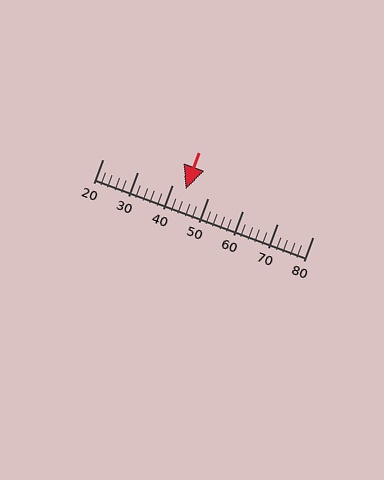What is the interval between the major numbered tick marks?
The major tick marks are spaced 10 units apart.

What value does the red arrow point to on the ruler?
The red arrow points to approximately 44.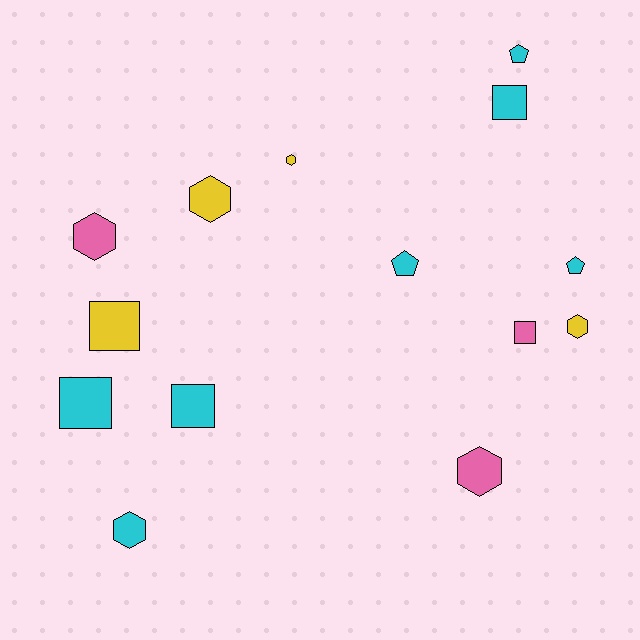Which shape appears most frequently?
Hexagon, with 6 objects.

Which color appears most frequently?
Cyan, with 7 objects.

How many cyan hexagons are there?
There is 1 cyan hexagon.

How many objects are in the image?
There are 14 objects.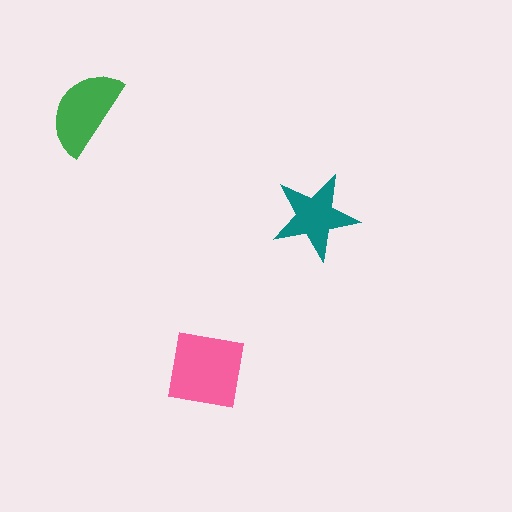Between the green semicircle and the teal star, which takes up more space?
The green semicircle.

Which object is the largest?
The pink square.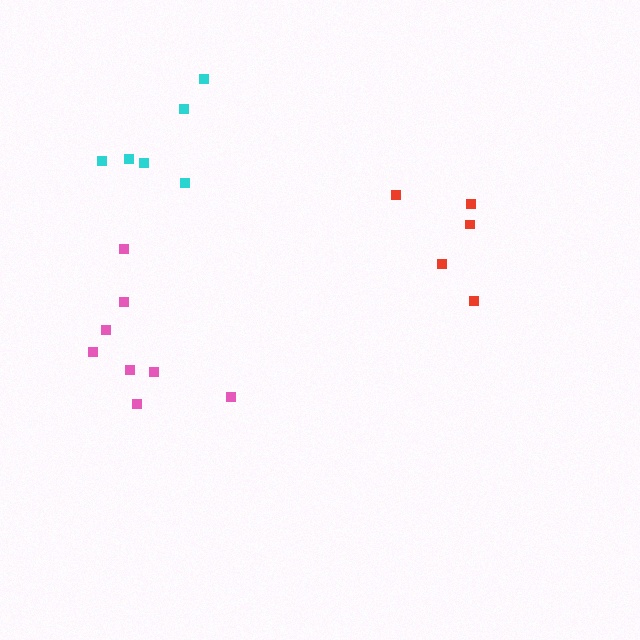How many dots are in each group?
Group 1: 6 dots, Group 2: 8 dots, Group 3: 5 dots (19 total).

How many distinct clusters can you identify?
There are 3 distinct clusters.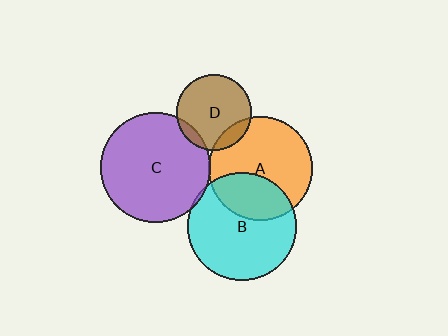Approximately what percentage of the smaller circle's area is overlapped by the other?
Approximately 15%.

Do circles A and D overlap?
Yes.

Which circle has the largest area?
Circle C (purple).